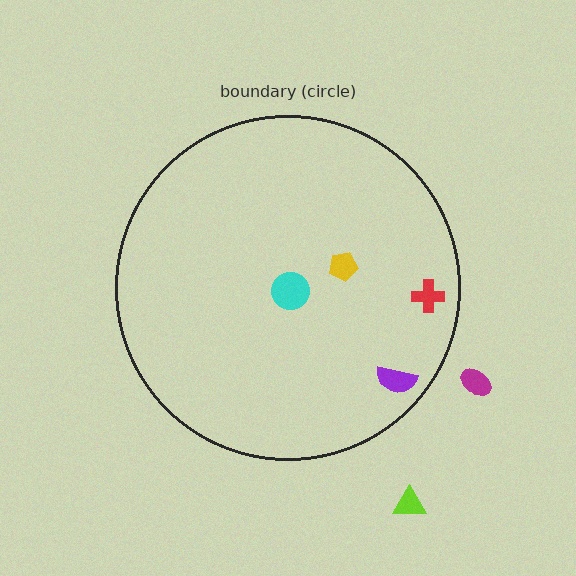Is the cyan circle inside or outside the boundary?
Inside.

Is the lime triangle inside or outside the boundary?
Outside.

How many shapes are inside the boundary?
4 inside, 2 outside.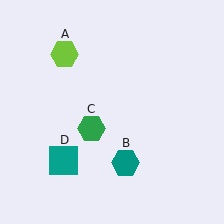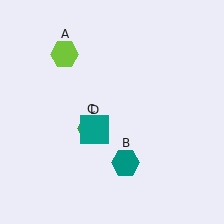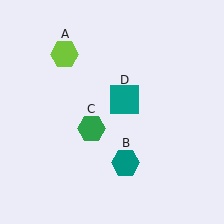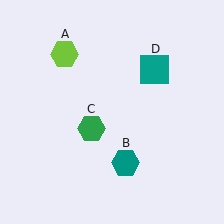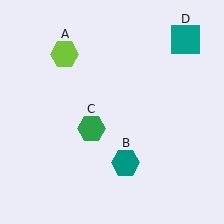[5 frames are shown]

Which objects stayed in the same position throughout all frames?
Lime hexagon (object A) and teal hexagon (object B) and green hexagon (object C) remained stationary.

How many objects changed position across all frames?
1 object changed position: teal square (object D).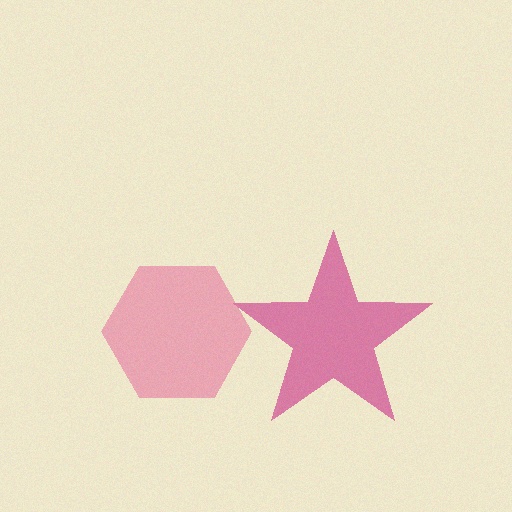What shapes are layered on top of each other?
The layered shapes are: a magenta star, a pink hexagon.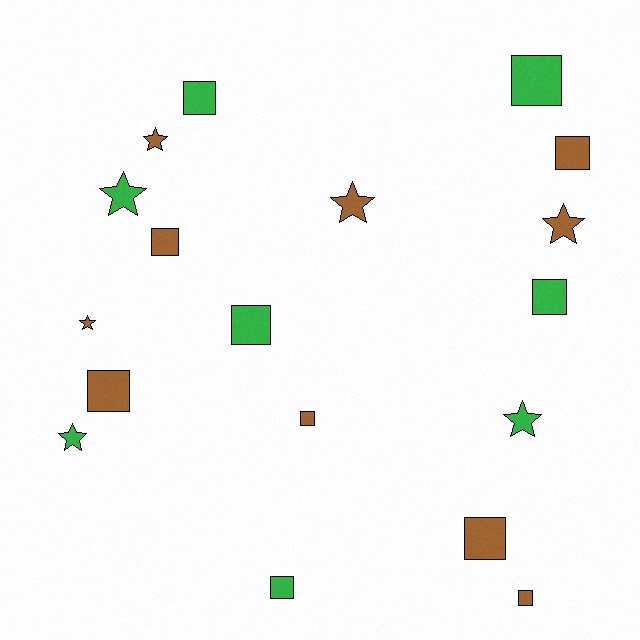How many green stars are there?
There are 3 green stars.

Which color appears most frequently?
Brown, with 10 objects.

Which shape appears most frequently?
Square, with 11 objects.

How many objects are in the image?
There are 18 objects.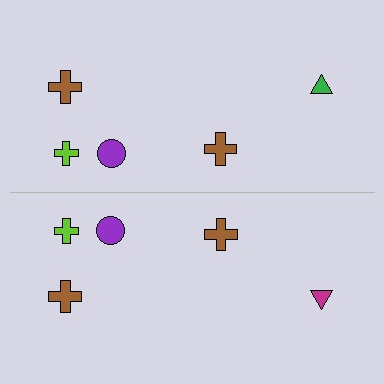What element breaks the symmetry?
The magenta triangle on the bottom side breaks the symmetry — its mirror counterpart is green.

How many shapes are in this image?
There are 10 shapes in this image.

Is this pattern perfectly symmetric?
No, the pattern is not perfectly symmetric. The magenta triangle on the bottom side breaks the symmetry — its mirror counterpart is green.